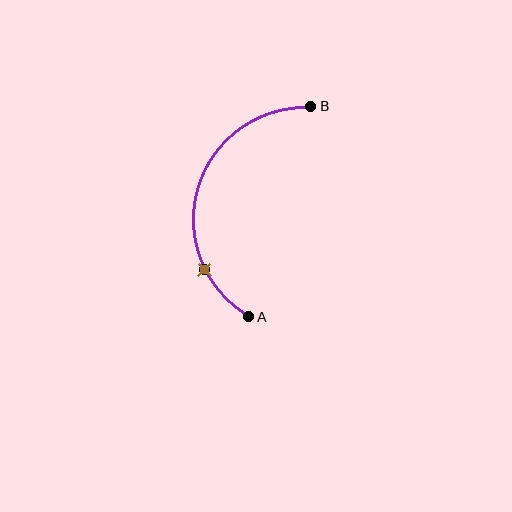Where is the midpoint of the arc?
The arc midpoint is the point on the curve farthest from the straight line joining A and B. It sits to the left of that line.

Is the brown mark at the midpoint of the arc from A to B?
No. The brown mark lies on the arc but is closer to endpoint A. The arc midpoint would be at the point on the curve equidistant along the arc from both A and B.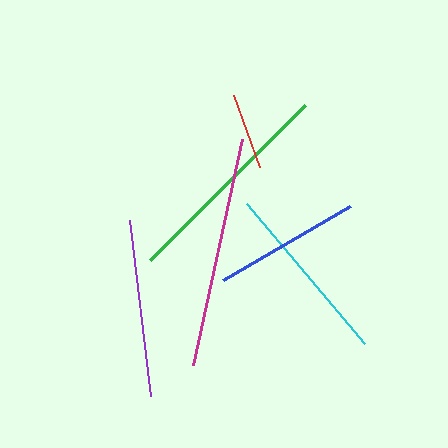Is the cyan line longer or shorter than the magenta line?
The magenta line is longer than the cyan line.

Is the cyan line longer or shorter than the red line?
The cyan line is longer than the red line.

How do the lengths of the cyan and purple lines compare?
The cyan and purple lines are approximately the same length.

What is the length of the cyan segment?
The cyan segment is approximately 184 pixels long.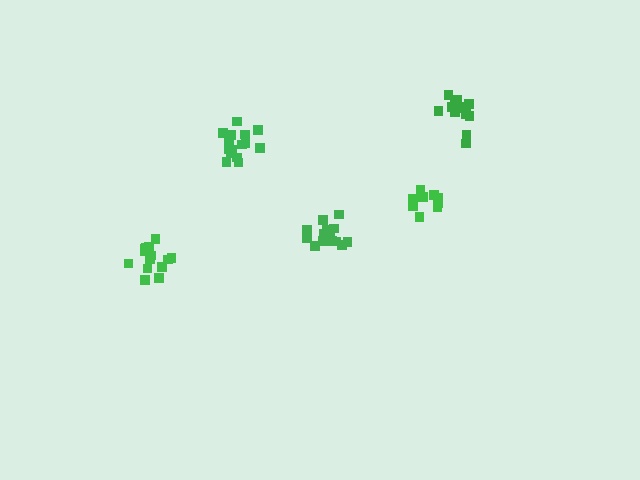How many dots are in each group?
Group 1: 15 dots, Group 2: 14 dots, Group 3: 9 dots, Group 4: 15 dots, Group 5: 15 dots (68 total).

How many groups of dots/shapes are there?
There are 5 groups.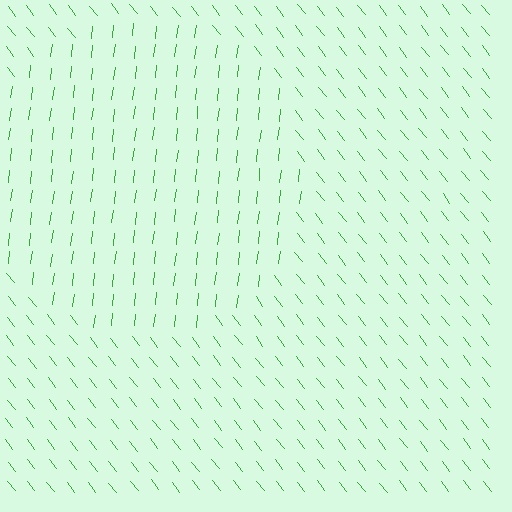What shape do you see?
I see a circle.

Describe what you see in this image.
The image is filled with small green line segments. A circle region in the image has lines oriented differently from the surrounding lines, creating a visible texture boundary.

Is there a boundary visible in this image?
Yes, there is a texture boundary formed by a change in line orientation.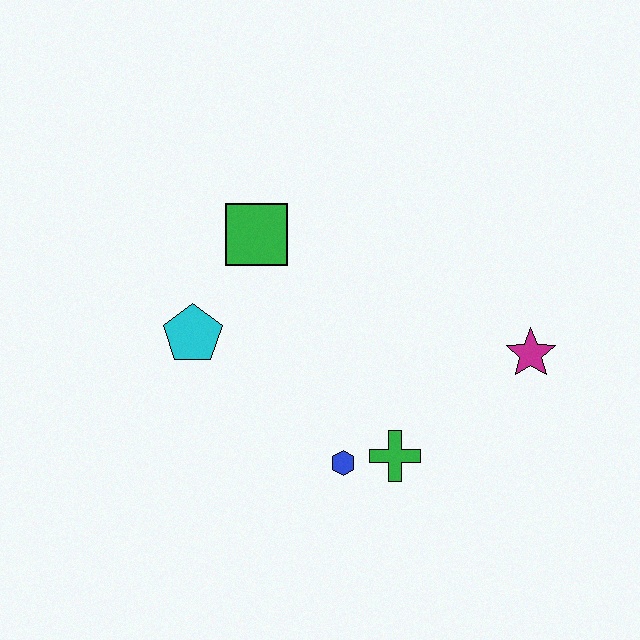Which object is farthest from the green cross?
The green square is farthest from the green cross.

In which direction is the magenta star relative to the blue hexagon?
The magenta star is to the right of the blue hexagon.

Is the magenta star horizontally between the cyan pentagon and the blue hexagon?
No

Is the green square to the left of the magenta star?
Yes